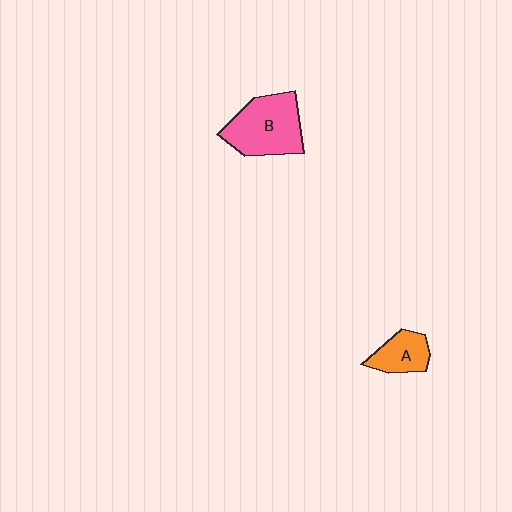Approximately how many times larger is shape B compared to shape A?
Approximately 1.9 times.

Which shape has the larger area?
Shape B (pink).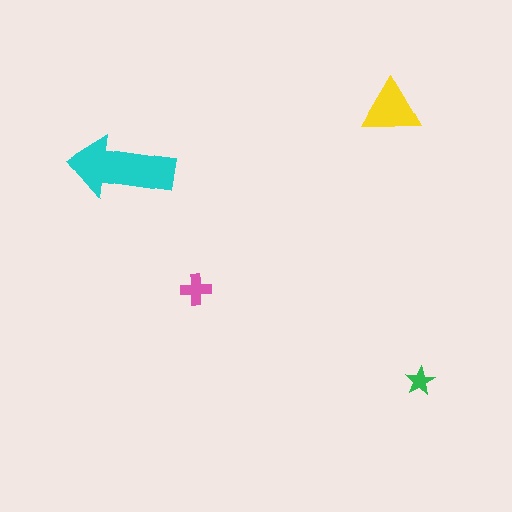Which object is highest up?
The yellow triangle is topmost.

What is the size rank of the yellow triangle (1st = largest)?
2nd.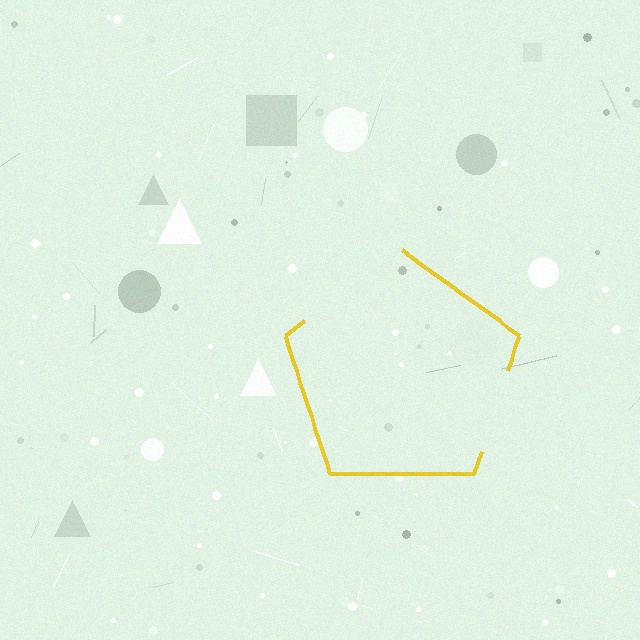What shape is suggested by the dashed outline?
The dashed outline suggests a pentagon.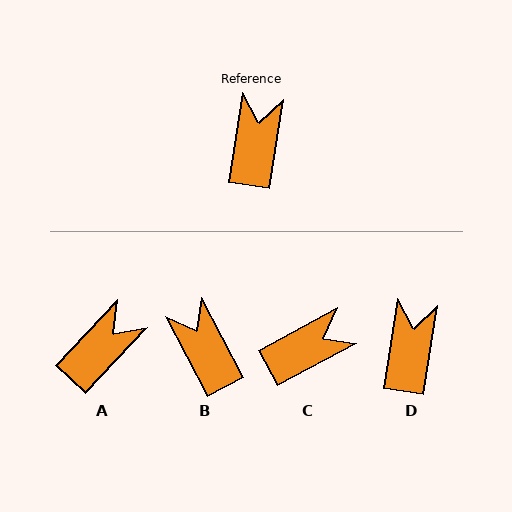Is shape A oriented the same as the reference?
No, it is off by about 34 degrees.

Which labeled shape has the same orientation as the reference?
D.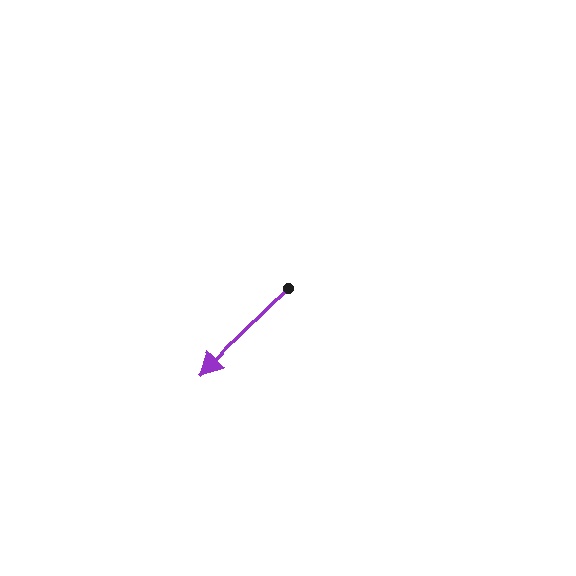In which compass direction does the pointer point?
Southwest.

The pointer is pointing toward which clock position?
Roughly 8 o'clock.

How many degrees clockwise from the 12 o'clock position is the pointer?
Approximately 226 degrees.